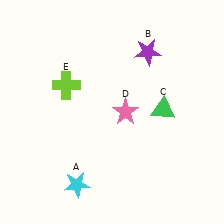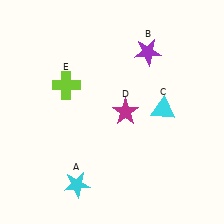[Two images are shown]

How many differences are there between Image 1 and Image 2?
There are 2 differences between the two images.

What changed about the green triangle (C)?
In Image 1, C is green. In Image 2, it changed to cyan.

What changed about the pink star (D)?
In Image 1, D is pink. In Image 2, it changed to magenta.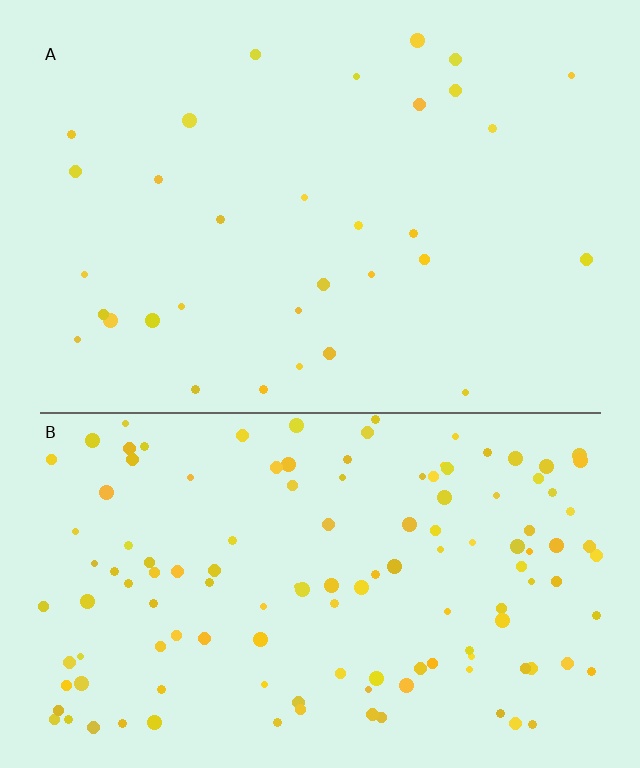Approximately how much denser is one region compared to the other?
Approximately 4.0× — region B over region A.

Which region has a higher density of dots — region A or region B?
B (the bottom).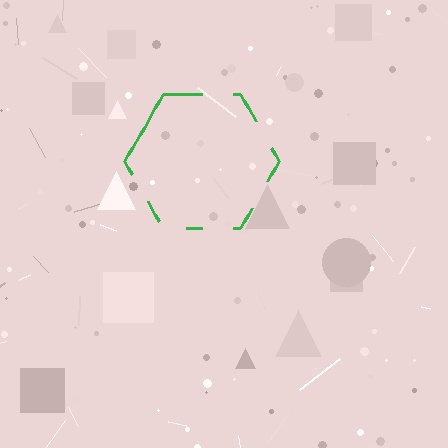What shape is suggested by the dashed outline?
The dashed outline suggests a hexagon.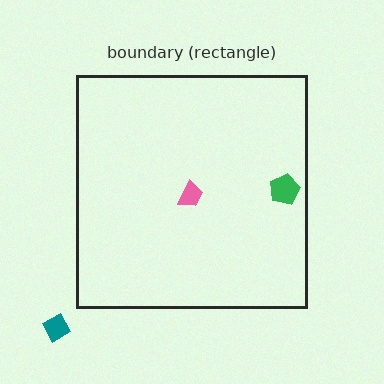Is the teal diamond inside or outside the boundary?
Outside.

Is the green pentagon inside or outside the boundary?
Inside.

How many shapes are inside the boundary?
2 inside, 1 outside.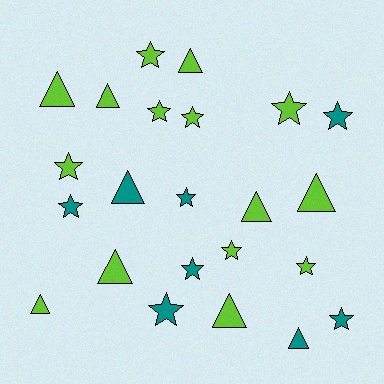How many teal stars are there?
There are 6 teal stars.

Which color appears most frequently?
Lime, with 15 objects.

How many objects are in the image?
There are 23 objects.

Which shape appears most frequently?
Star, with 13 objects.